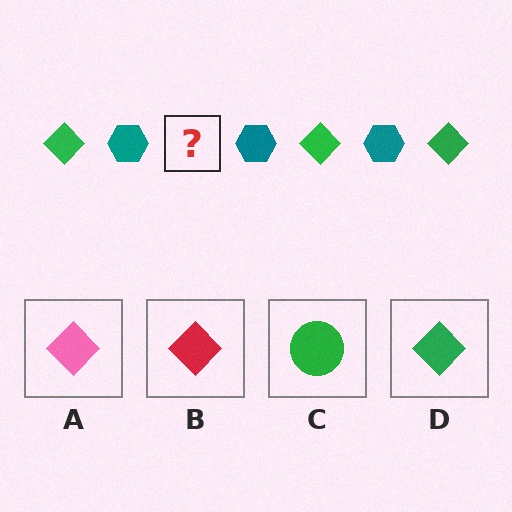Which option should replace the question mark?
Option D.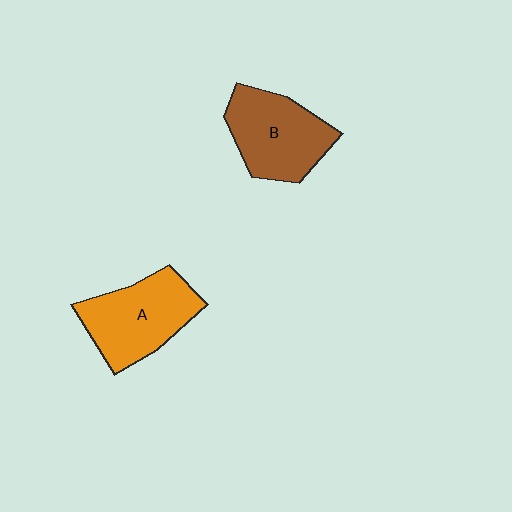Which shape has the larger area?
Shape A (orange).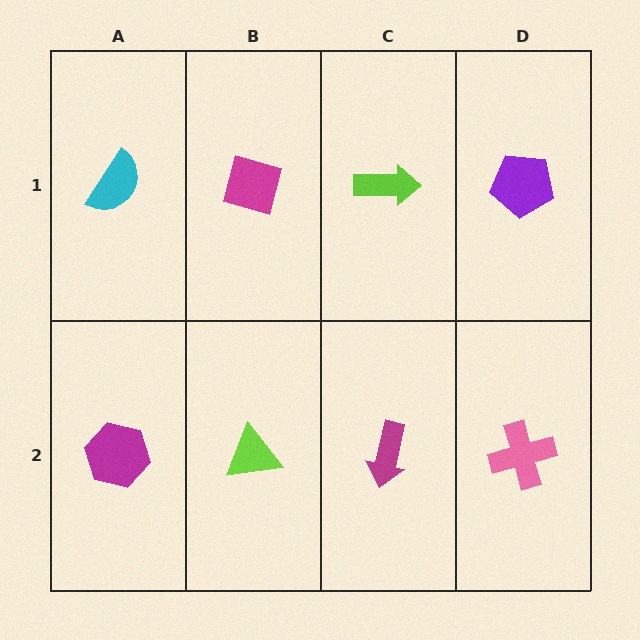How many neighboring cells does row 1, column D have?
2.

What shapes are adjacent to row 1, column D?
A pink cross (row 2, column D), a lime arrow (row 1, column C).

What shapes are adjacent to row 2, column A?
A cyan semicircle (row 1, column A), a lime triangle (row 2, column B).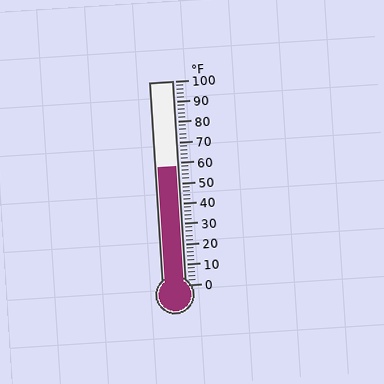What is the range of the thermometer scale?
The thermometer scale ranges from 0°F to 100°F.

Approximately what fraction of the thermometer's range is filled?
The thermometer is filled to approximately 60% of its range.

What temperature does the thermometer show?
The thermometer shows approximately 58°F.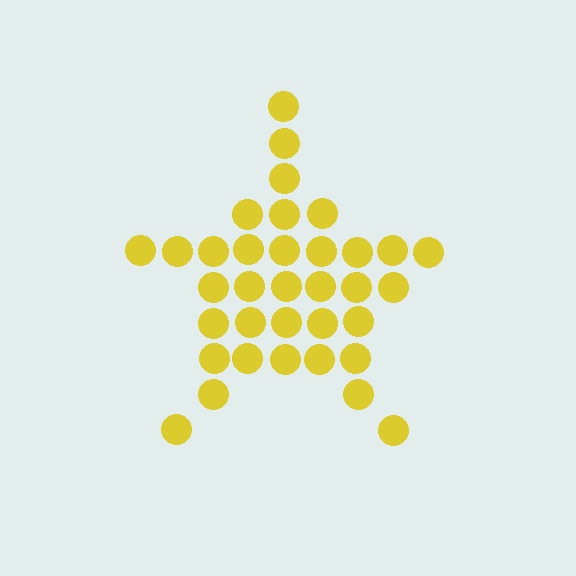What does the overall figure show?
The overall figure shows a star.